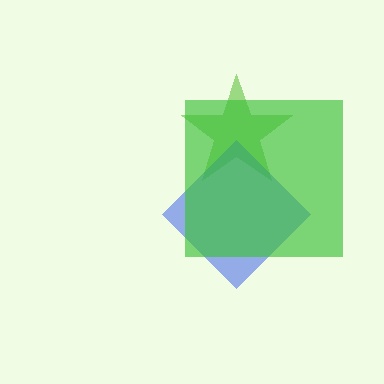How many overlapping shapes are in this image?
There are 3 overlapping shapes in the image.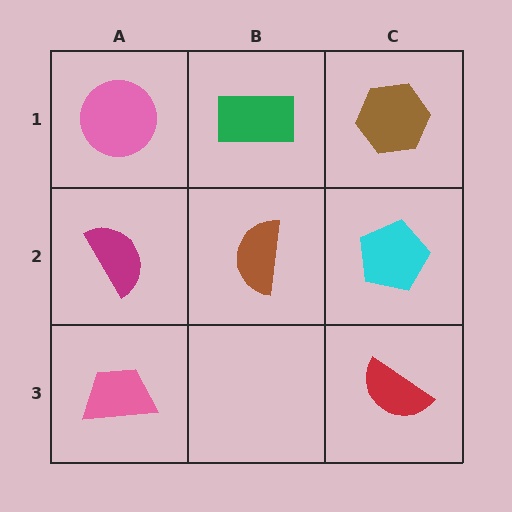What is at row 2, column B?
A brown semicircle.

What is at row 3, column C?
A red semicircle.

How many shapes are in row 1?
3 shapes.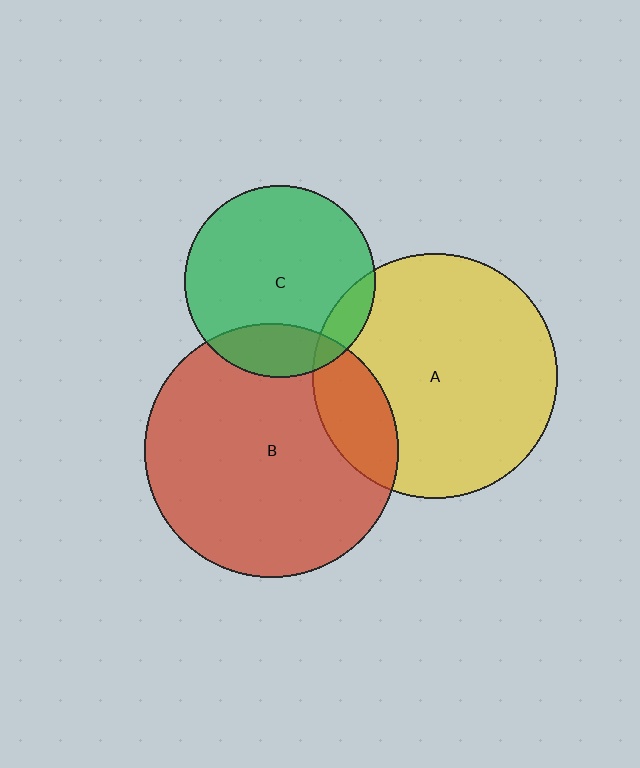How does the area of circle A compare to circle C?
Approximately 1.6 times.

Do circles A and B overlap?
Yes.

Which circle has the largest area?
Circle B (red).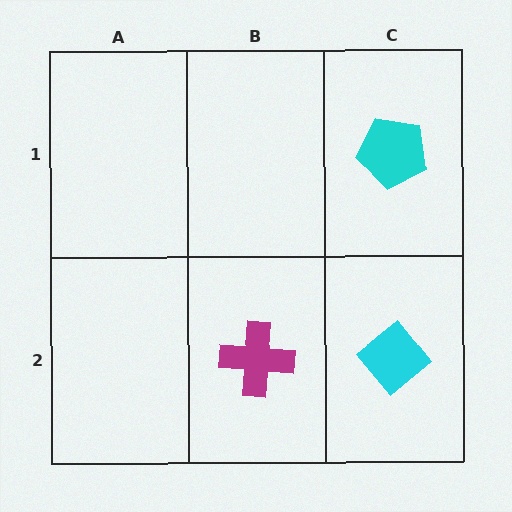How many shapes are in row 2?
2 shapes.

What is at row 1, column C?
A cyan pentagon.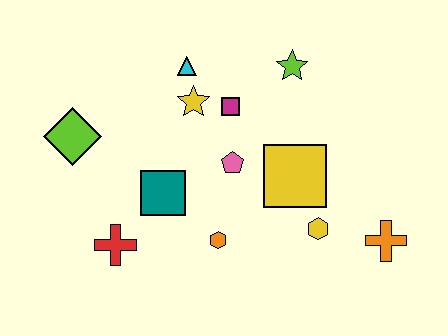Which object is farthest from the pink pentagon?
The orange cross is farthest from the pink pentagon.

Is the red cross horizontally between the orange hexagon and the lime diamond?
Yes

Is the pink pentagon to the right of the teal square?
Yes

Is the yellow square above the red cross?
Yes